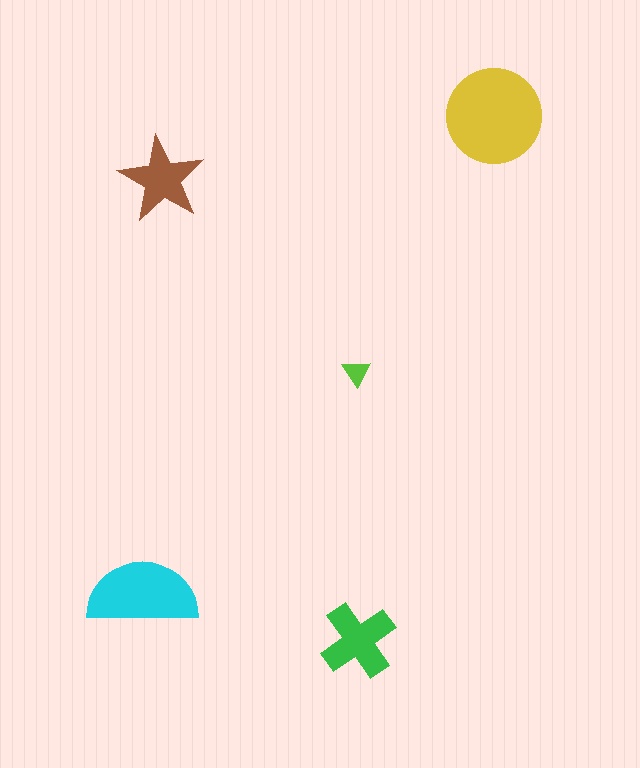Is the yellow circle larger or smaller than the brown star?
Larger.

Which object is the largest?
The yellow circle.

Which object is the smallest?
The lime triangle.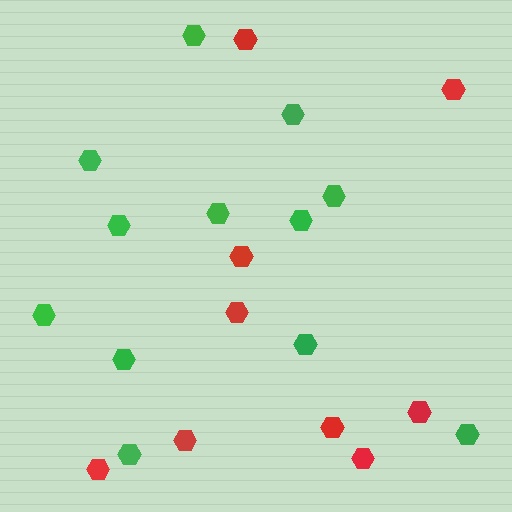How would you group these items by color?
There are 2 groups: one group of red hexagons (9) and one group of green hexagons (12).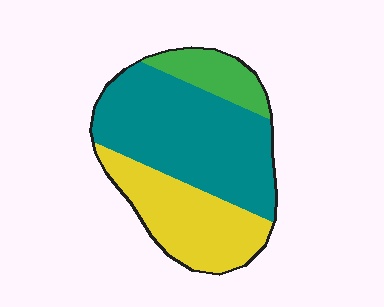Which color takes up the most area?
Teal, at roughly 55%.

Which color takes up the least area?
Green, at roughly 15%.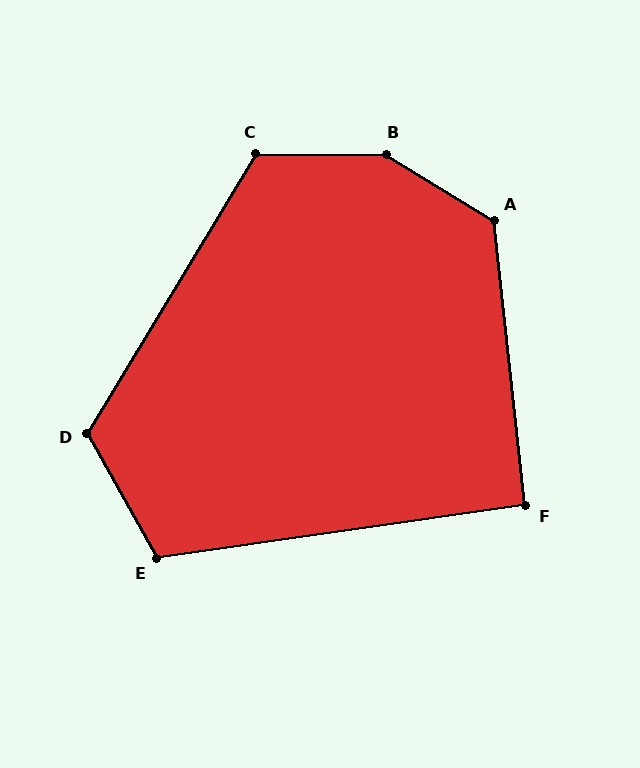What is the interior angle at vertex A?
Approximately 128 degrees (obtuse).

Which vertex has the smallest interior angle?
F, at approximately 92 degrees.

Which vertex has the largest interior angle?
B, at approximately 149 degrees.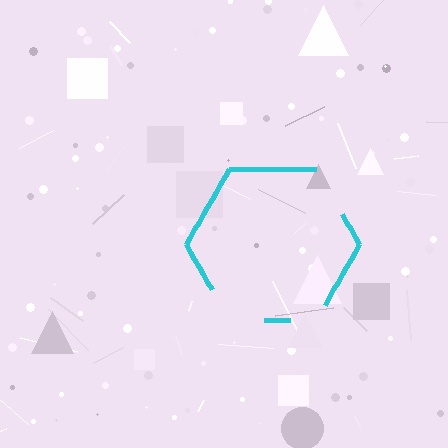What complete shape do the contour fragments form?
The contour fragments form a hexagon.